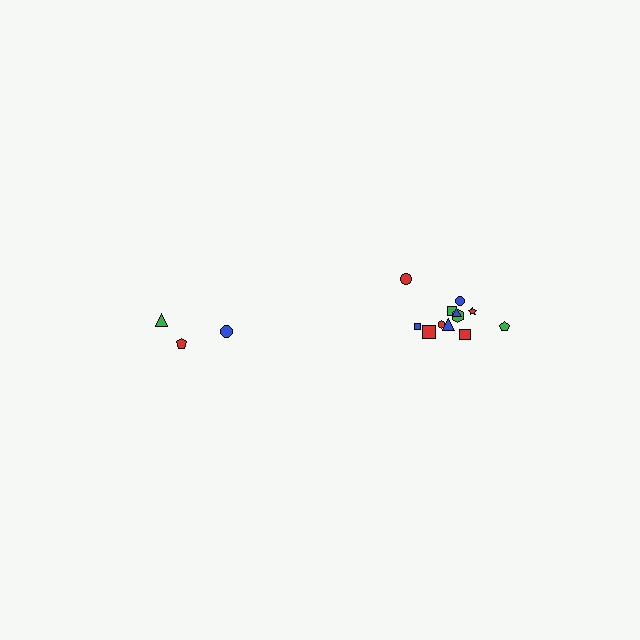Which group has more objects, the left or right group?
The right group.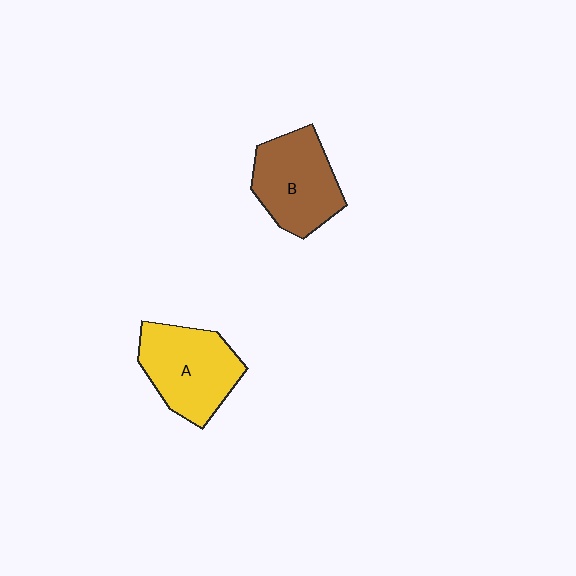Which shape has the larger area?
Shape A (yellow).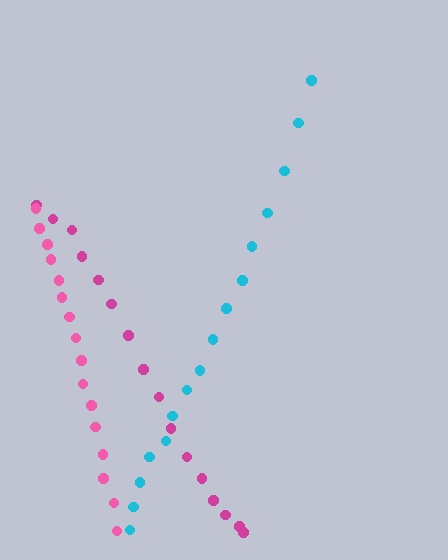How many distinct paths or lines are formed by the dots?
There are 3 distinct paths.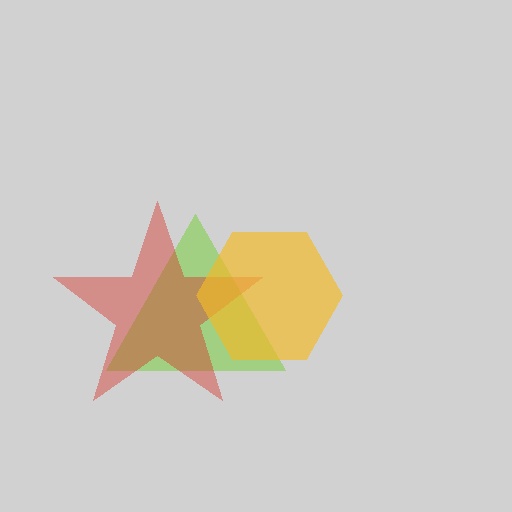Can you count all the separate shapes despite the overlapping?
Yes, there are 3 separate shapes.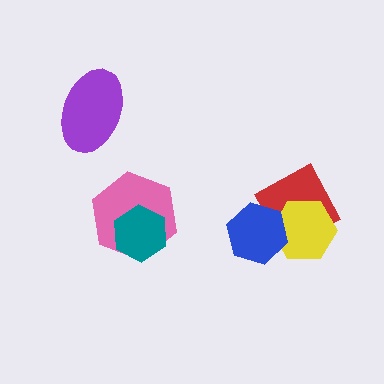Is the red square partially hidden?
Yes, it is partially covered by another shape.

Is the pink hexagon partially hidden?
Yes, it is partially covered by another shape.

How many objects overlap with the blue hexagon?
2 objects overlap with the blue hexagon.